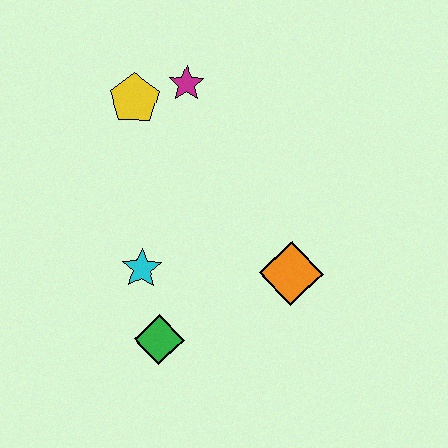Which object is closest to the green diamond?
The cyan star is closest to the green diamond.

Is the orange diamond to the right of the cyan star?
Yes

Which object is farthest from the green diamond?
The magenta star is farthest from the green diamond.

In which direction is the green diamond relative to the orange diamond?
The green diamond is to the left of the orange diamond.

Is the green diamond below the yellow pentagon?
Yes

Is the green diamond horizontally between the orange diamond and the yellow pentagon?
Yes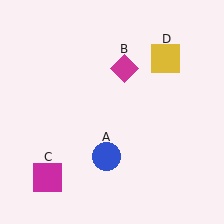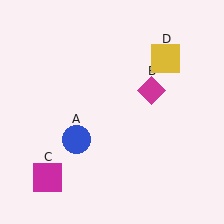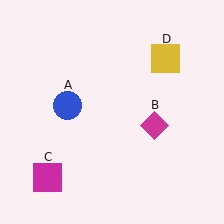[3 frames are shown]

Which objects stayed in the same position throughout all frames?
Magenta square (object C) and yellow square (object D) remained stationary.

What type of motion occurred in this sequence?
The blue circle (object A), magenta diamond (object B) rotated clockwise around the center of the scene.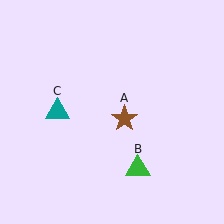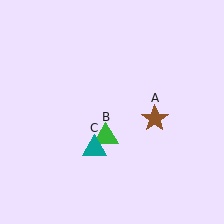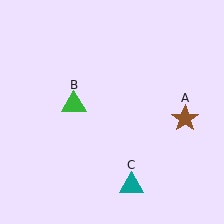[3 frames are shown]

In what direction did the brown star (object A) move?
The brown star (object A) moved right.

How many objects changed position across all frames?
3 objects changed position: brown star (object A), green triangle (object B), teal triangle (object C).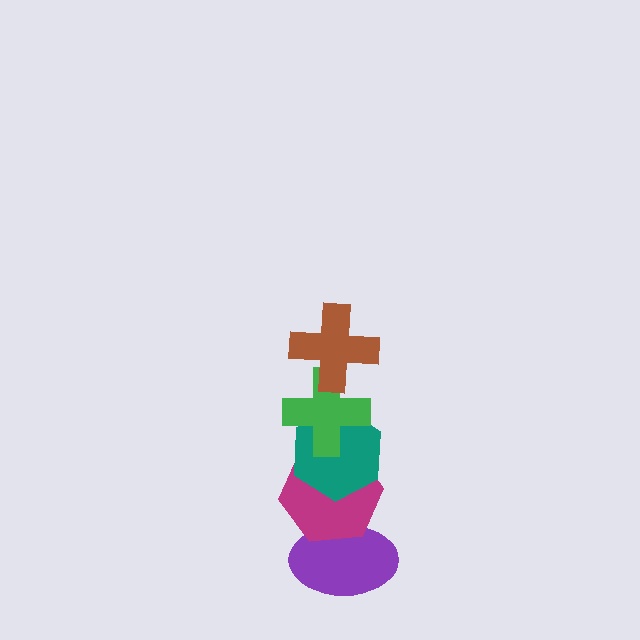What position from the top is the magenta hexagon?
The magenta hexagon is 4th from the top.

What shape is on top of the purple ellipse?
The magenta hexagon is on top of the purple ellipse.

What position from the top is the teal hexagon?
The teal hexagon is 3rd from the top.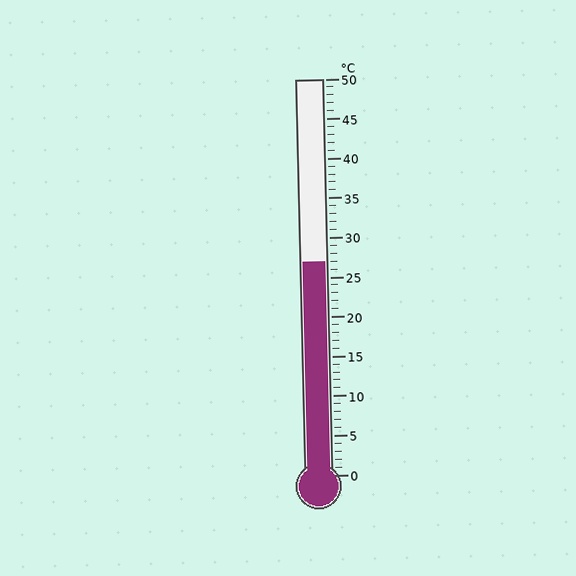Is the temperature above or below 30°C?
The temperature is below 30°C.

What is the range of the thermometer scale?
The thermometer scale ranges from 0°C to 50°C.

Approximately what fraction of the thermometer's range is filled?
The thermometer is filled to approximately 55% of its range.